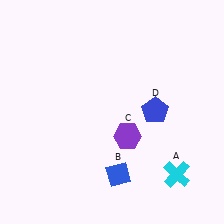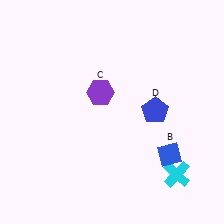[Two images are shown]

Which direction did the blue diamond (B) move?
The blue diamond (B) moved right.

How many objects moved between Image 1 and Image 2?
2 objects moved between the two images.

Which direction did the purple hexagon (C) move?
The purple hexagon (C) moved up.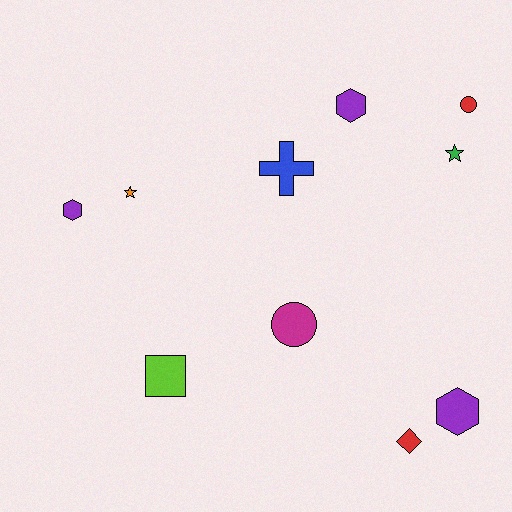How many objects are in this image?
There are 10 objects.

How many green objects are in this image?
There is 1 green object.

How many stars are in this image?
There are 2 stars.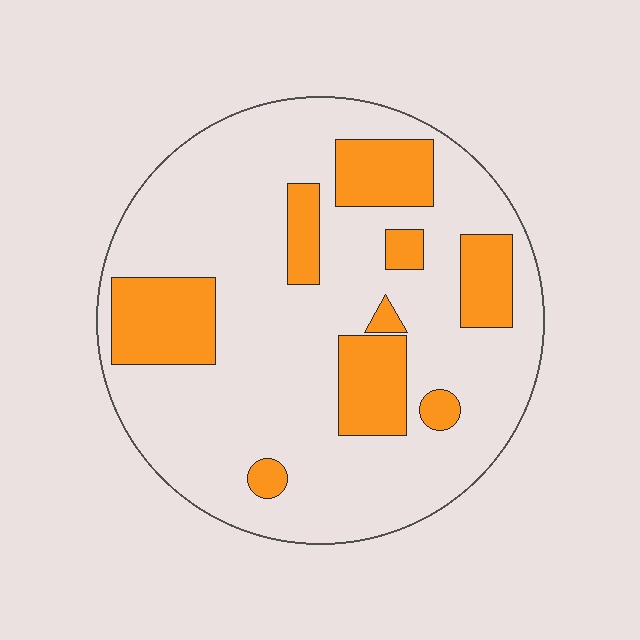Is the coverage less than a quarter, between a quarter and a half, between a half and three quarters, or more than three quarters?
Less than a quarter.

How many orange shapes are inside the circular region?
9.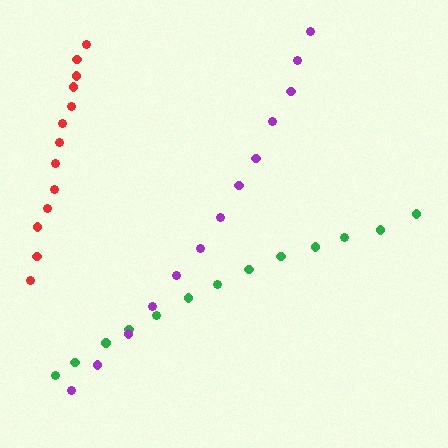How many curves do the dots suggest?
There are 3 distinct paths.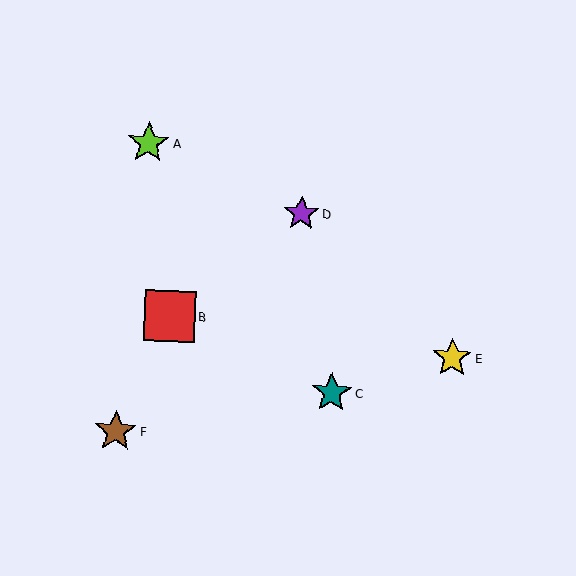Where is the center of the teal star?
The center of the teal star is at (332, 393).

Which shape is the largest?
The red square (labeled B) is the largest.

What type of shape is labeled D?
Shape D is a purple star.